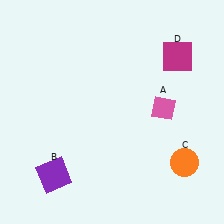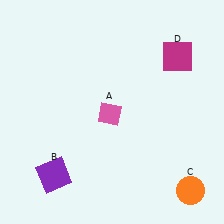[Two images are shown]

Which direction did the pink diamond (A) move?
The pink diamond (A) moved left.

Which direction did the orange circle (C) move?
The orange circle (C) moved down.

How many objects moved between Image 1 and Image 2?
2 objects moved between the two images.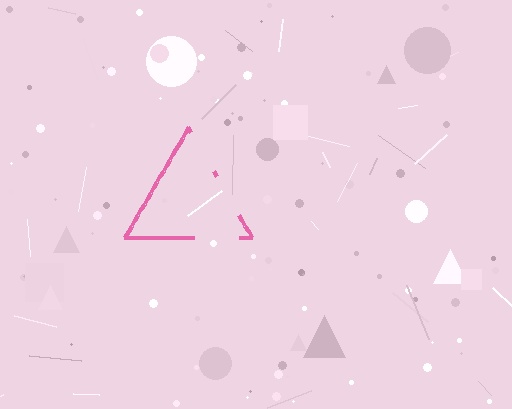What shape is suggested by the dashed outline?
The dashed outline suggests a triangle.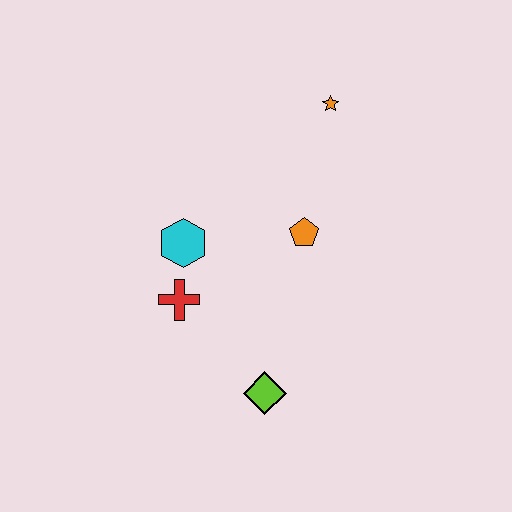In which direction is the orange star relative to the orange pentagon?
The orange star is above the orange pentagon.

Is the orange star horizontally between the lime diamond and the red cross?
No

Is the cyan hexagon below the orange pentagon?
Yes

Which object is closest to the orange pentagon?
The cyan hexagon is closest to the orange pentagon.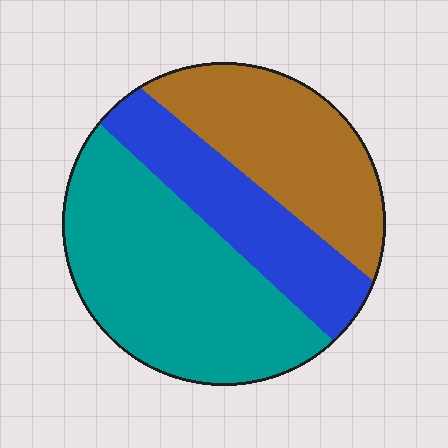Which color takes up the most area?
Teal, at roughly 45%.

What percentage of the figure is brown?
Brown takes up about one third (1/3) of the figure.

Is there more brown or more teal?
Teal.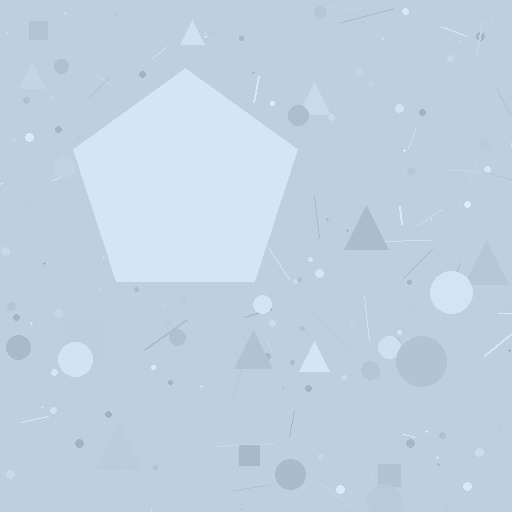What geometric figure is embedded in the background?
A pentagon is embedded in the background.